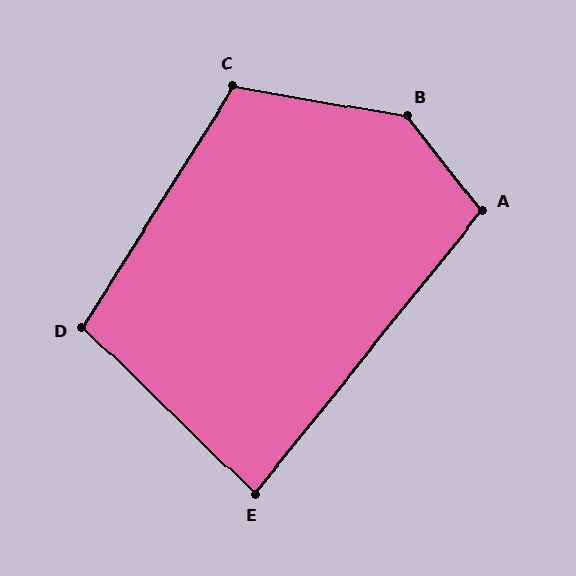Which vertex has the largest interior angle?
B, at approximately 138 degrees.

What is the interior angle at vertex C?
Approximately 112 degrees (obtuse).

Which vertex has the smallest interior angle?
E, at approximately 85 degrees.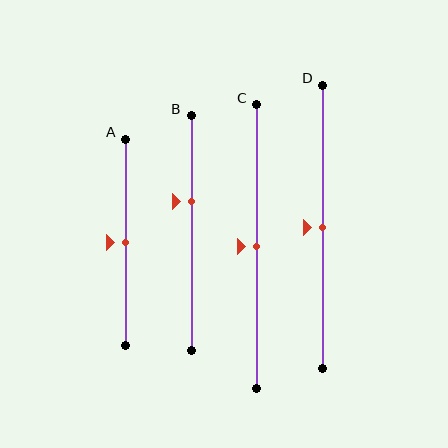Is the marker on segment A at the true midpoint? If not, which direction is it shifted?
Yes, the marker on segment A is at the true midpoint.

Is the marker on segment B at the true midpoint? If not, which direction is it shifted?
No, the marker on segment B is shifted upward by about 13% of the segment length.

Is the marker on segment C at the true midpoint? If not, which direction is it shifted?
Yes, the marker on segment C is at the true midpoint.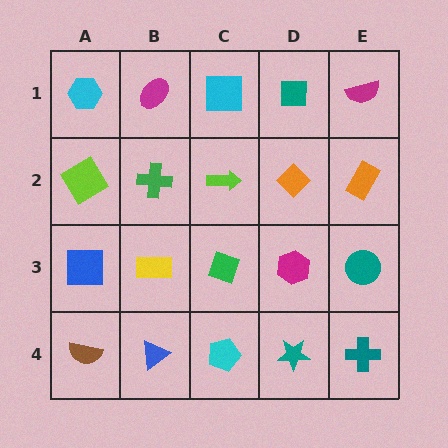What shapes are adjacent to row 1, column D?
An orange diamond (row 2, column D), a cyan square (row 1, column C), a magenta semicircle (row 1, column E).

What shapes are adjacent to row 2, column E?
A magenta semicircle (row 1, column E), a teal circle (row 3, column E), an orange diamond (row 2, column D).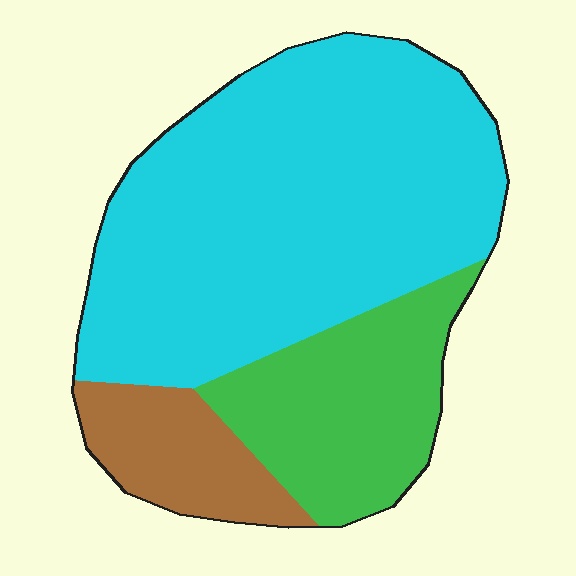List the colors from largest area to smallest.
From largest to smallest: cyan, green, brown.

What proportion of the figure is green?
Green takes up about one quarter (1/4) of the figure.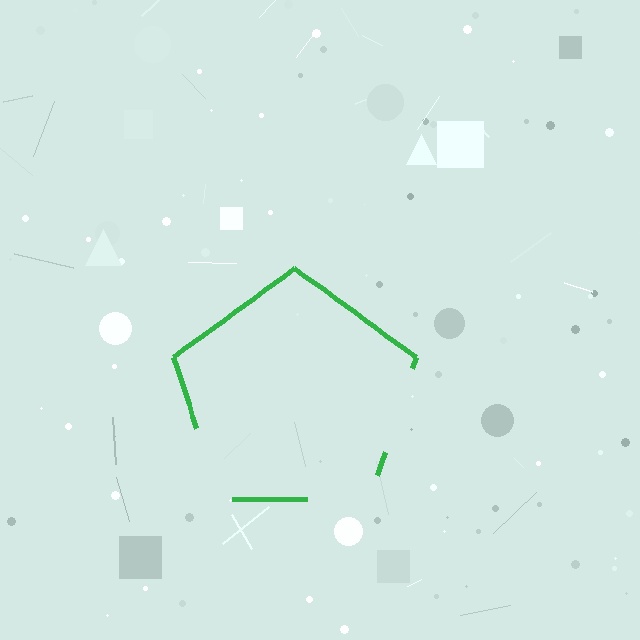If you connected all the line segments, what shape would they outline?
They would outline a pentagon.